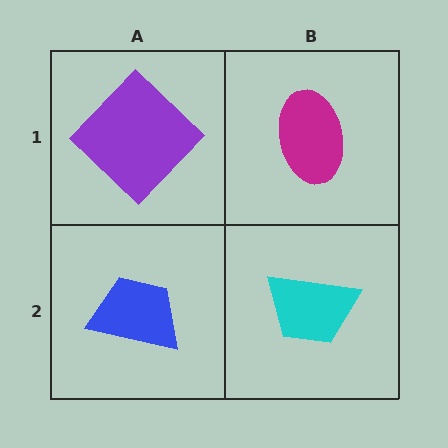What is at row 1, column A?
A purple diamond.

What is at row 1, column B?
A magenta ellipse.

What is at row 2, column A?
A blue trapezoid.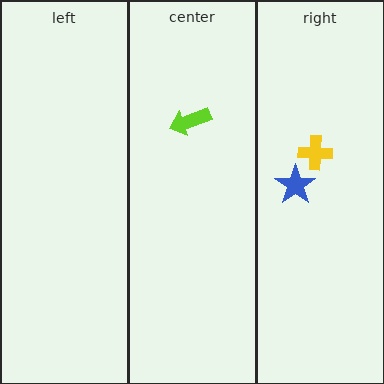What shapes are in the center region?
The lime arrow.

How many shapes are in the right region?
2.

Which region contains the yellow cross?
The right region.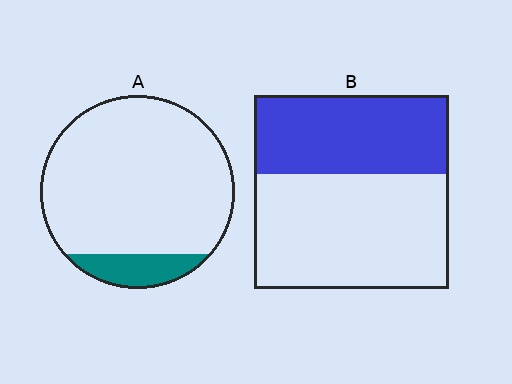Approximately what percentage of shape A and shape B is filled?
A is approximately 10% and B is approximately 40%.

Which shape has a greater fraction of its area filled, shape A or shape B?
Shape B.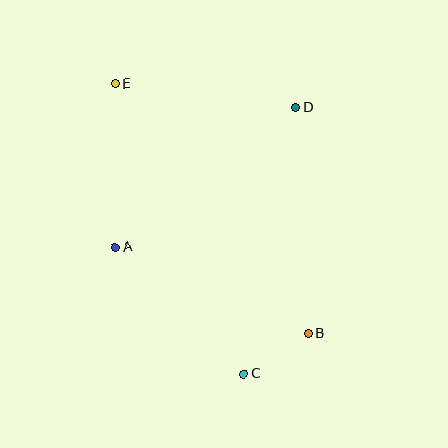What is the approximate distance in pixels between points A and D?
The distance between A and D is approximately 228 pixels.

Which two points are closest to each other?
Points B and C are closest to each other.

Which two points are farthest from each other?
Points C and E are farthest from each other.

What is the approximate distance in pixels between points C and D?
The distance between C and D is approximately 271 pixels.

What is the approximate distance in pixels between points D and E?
The distance between D and E is approximately 182 pixels.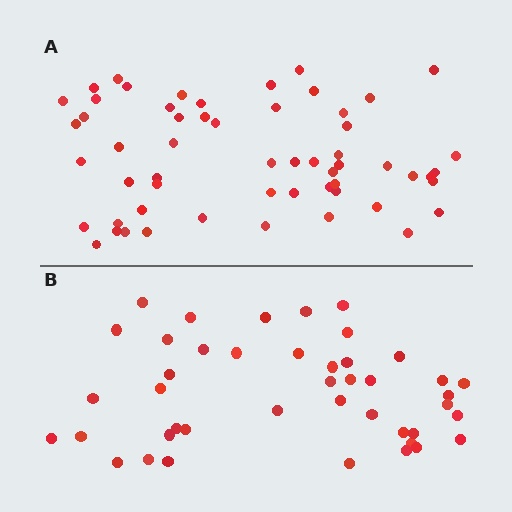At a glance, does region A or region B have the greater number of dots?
Region A (the top region) has more dots.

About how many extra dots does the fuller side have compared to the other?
Region A has approximately 15 more dots than region B.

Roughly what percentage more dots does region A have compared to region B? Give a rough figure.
About 35% more.